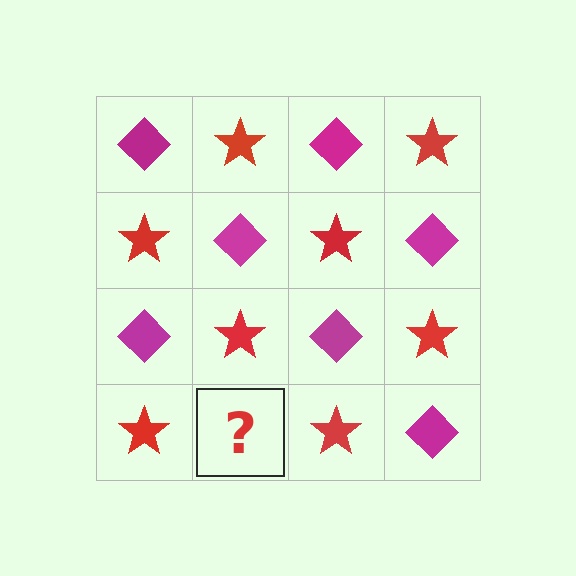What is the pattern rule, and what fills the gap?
The rule is that it alternates magenta diamond and red star in a checkerboard pattern. The gap should be filled with a magenta diamond.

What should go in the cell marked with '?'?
The missing cell should contain a magenta diamond.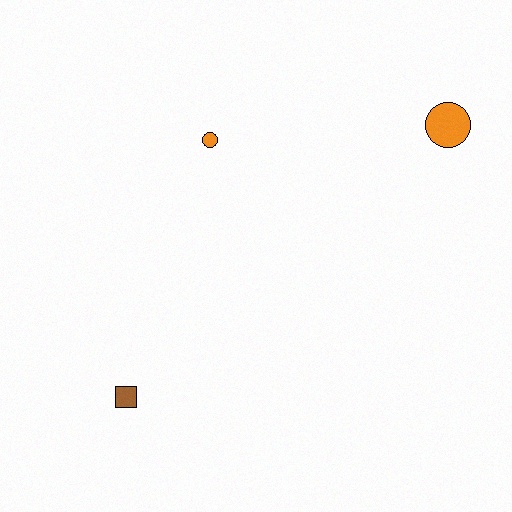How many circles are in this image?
There are 2 circles.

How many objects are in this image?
There are 3 objects.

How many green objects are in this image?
There are no green objects.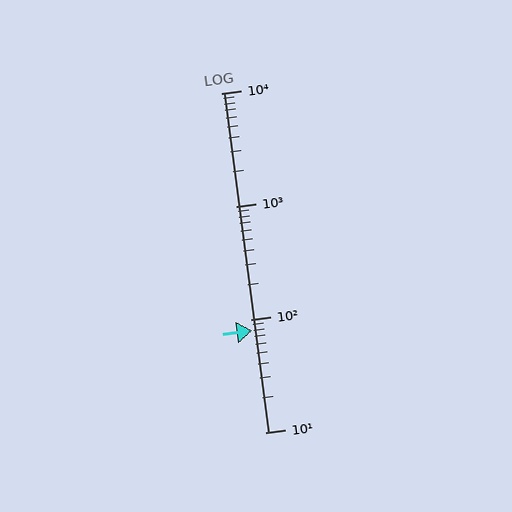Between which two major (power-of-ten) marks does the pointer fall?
The pointer is between 10 and 100.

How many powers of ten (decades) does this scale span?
The scale spans 3 decades, from 10 to 10000.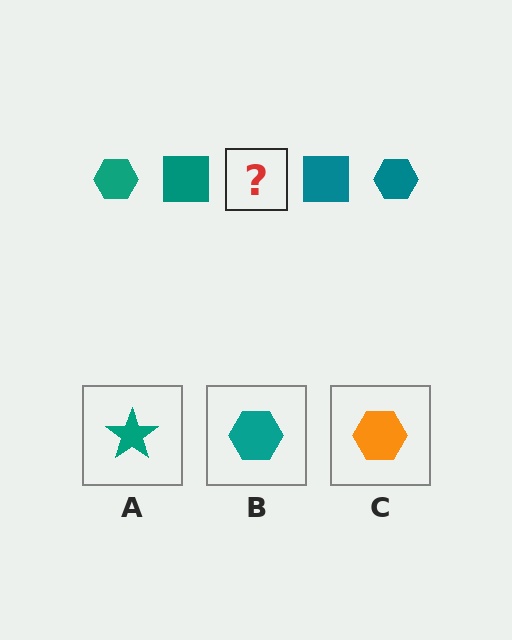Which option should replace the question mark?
Option B.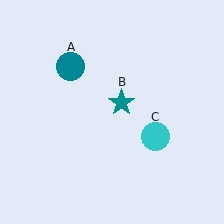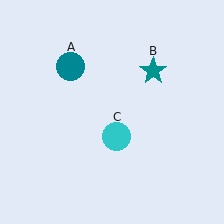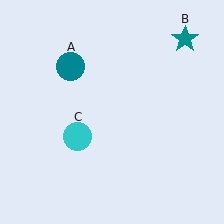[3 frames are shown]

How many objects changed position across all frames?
2 objects changed position: teal star (object B), cyan circle (object C).